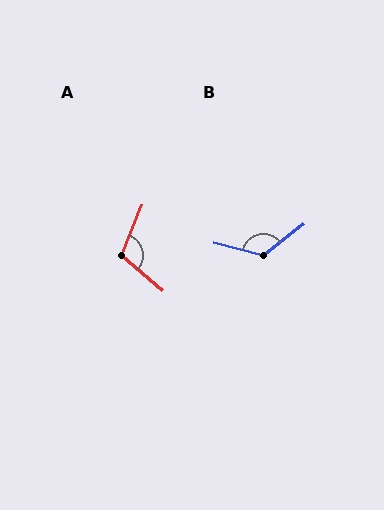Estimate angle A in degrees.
Approximately 108 degrees.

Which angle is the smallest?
A, at approximately 108 degrees.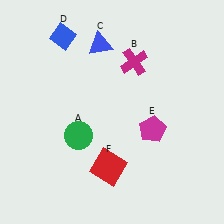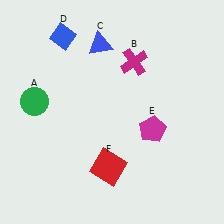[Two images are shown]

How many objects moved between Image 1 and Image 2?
1 object moved between the two images.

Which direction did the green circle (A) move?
The green circle (A) moved left.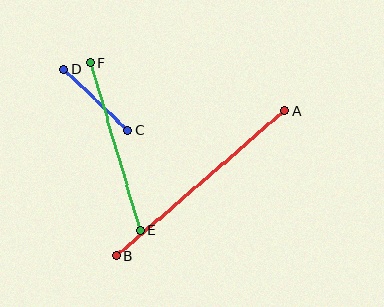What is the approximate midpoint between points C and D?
The midpoint is at approximately (96, 100) pixels.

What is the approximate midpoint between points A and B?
The midpoint is at approximately (200, 183) pixels.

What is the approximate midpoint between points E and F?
The midpoint is at approximately (115, 147) pixels.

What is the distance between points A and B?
The distance is approximately 222 pixels.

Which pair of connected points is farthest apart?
Points A and B are farthest apart.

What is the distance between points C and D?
The distance is approximately 88 pixels.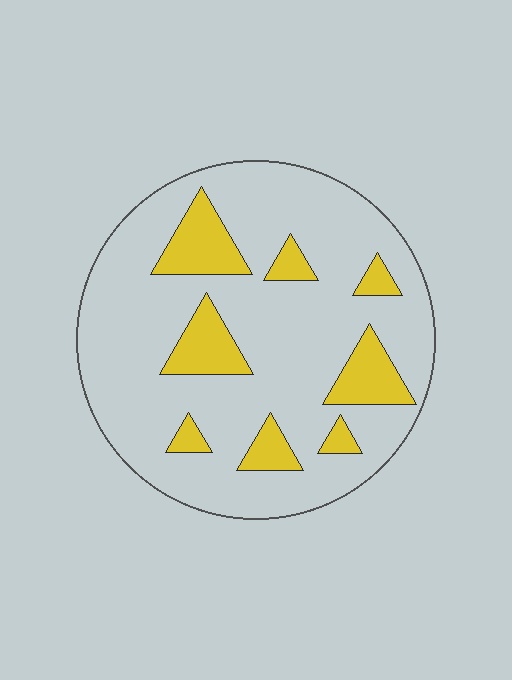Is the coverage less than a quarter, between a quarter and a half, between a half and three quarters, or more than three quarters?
Less than a quarter.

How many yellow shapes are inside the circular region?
8.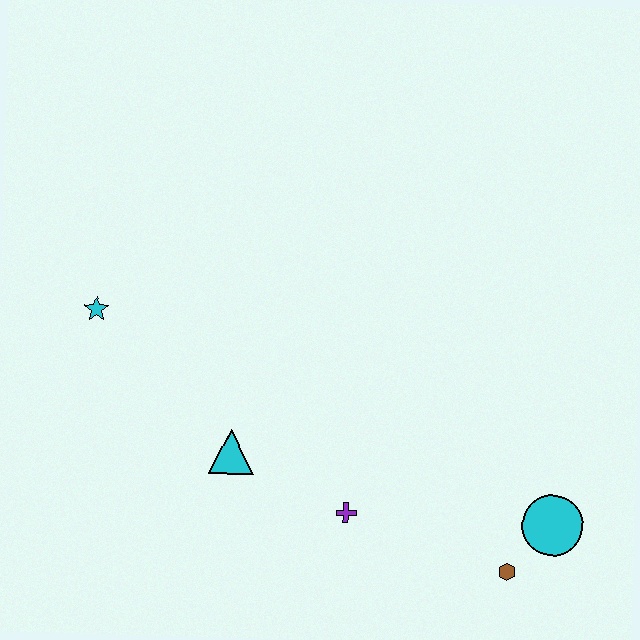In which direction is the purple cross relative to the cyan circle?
The purple cross is to the left of the cyan circle.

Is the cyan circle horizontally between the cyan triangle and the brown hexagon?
No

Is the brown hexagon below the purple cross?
Yes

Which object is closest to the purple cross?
The cyan triangle is closest to the purple cross.